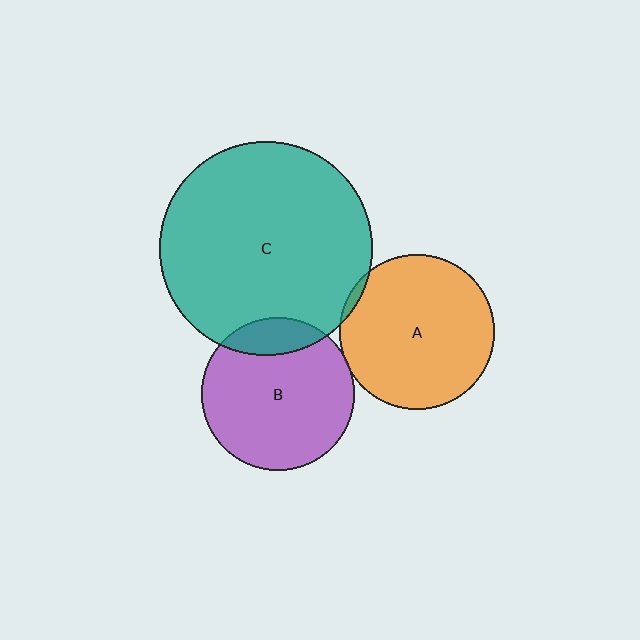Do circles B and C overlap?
Yes.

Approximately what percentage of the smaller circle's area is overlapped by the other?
Approximately 15%.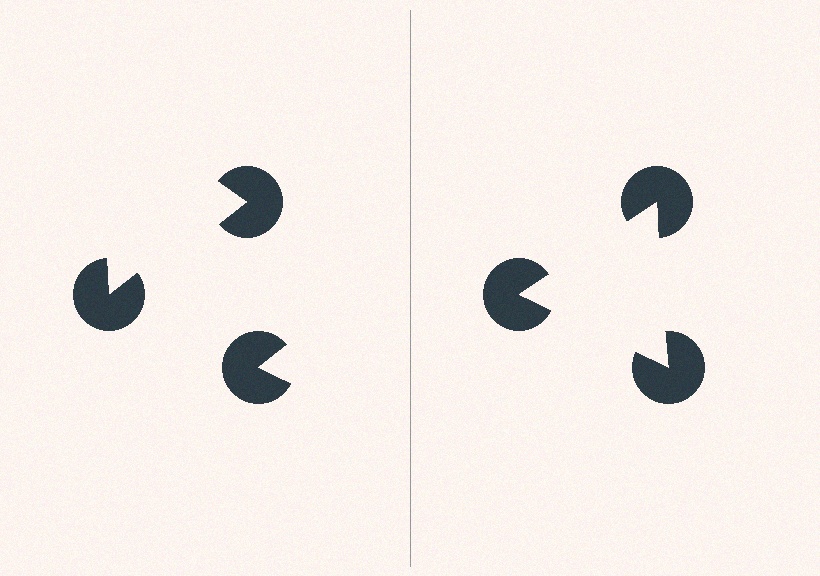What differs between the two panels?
The pac-man discs are positioned identically on both sides; only the wedge orientations differ. On the right they align to a triangle; on the left they are misaligned.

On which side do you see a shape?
An illusory triangle appears on the right side. On the left side the wedge cuts are rotated, so no coherent shape forms.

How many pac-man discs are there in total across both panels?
6 — 3 on each side.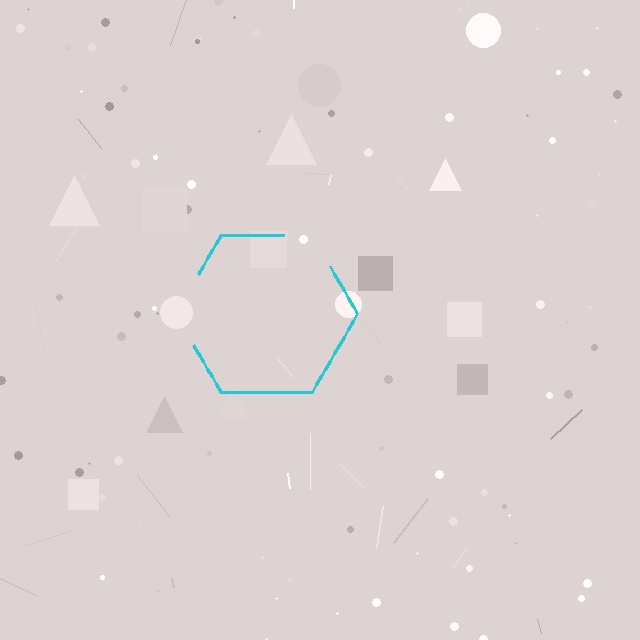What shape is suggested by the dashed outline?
The dashed outline suggests a hexagon.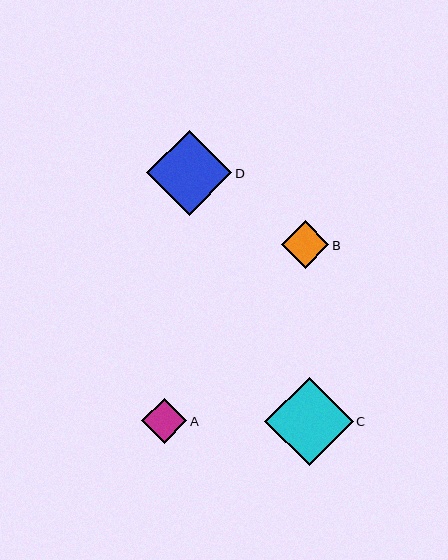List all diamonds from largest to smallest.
From largest to smallest: C, D, B, A.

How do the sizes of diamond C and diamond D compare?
Diamond C and diamond D are approximately the same size.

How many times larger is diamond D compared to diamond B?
Diamond D is approximately 1.8 times the size of diamond B.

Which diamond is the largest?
Diamond C is the largest with a size of approximately 88 pixels.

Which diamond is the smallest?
Diamond A is the smallest with a size of approximately 45 pixels.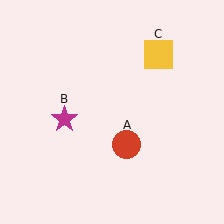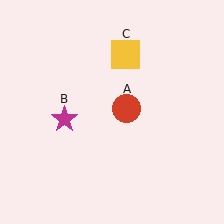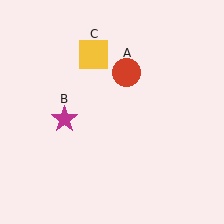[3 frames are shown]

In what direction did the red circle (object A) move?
The red circle (object A) moved up.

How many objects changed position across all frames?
2 objects changed position: red circle (object A), yellow square (object C).